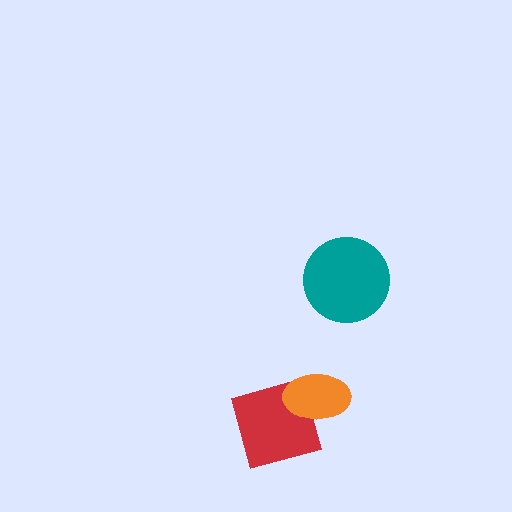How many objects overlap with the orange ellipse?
1 object overlaps with the orange ellipse.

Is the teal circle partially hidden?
No, no other shape covers it.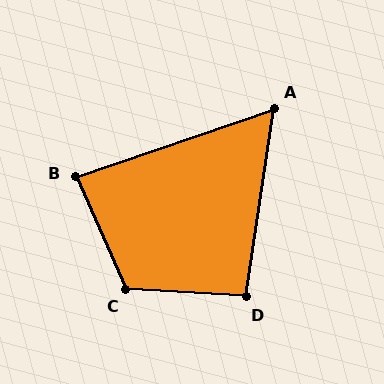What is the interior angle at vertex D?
Approximately 95 degrees (obtuse).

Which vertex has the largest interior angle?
C, at approximately 117 degrees.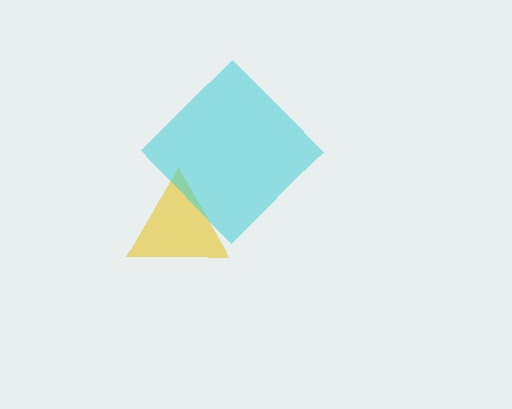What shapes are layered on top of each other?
The layered shapes are: a yellow triangle, a cyan diamond.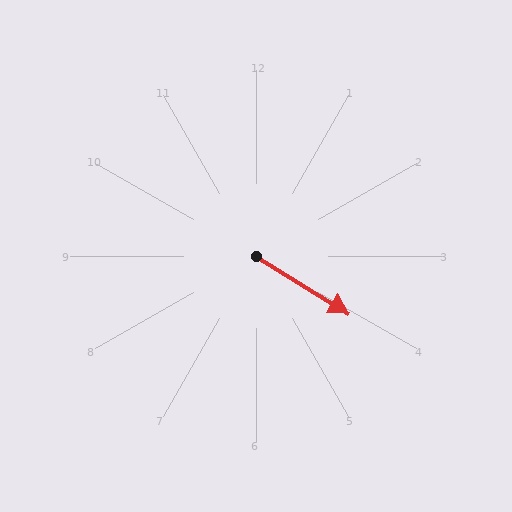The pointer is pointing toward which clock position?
Roughly 4 o'clock.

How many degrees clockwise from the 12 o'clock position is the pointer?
Approximately 122 degrees.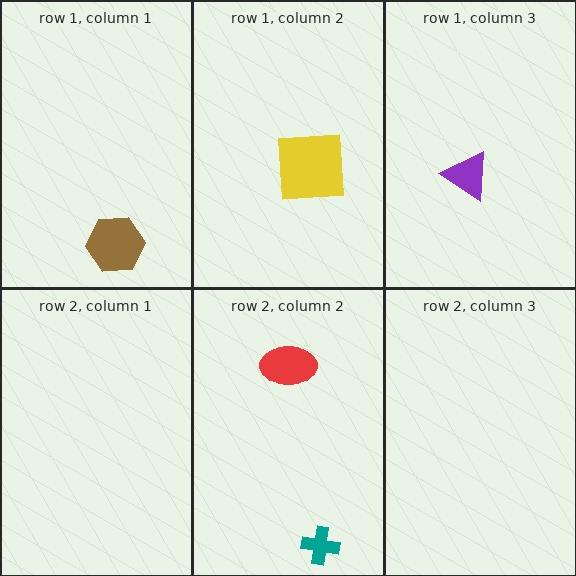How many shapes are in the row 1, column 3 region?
1.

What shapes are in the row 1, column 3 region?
The purple triangle.